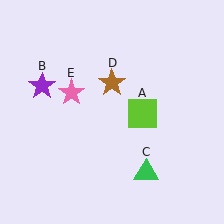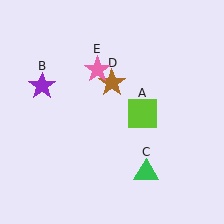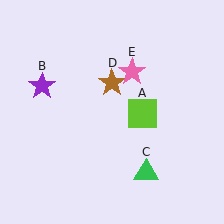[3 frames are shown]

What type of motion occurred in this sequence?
The pink star (object E) rotated clockwise around the center of the scene.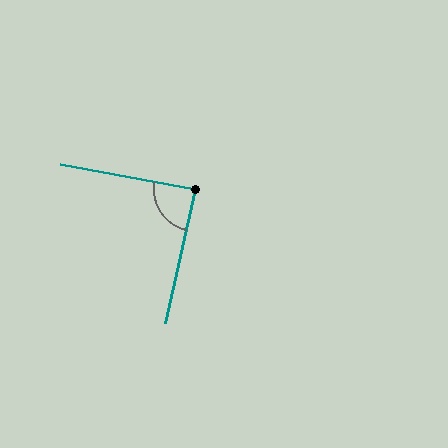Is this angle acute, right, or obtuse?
It is approximately a right angle.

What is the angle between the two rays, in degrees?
Approximately 88 degrees.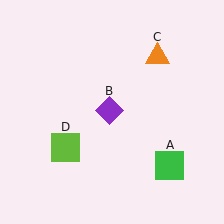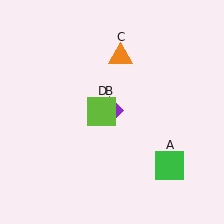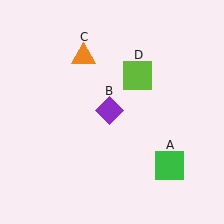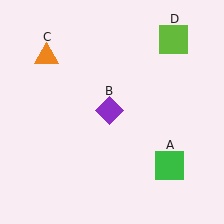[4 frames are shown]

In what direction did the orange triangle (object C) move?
The orange triangle (object C) moved left.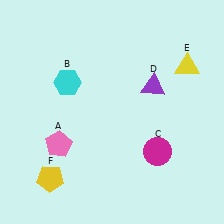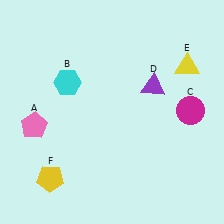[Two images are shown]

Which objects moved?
The objects that moved are: the pink pentagon (A), the magenta circle (C).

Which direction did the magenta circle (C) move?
The magenta circle (C) moved up.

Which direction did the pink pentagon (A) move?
The pink pentagon (A) moved left.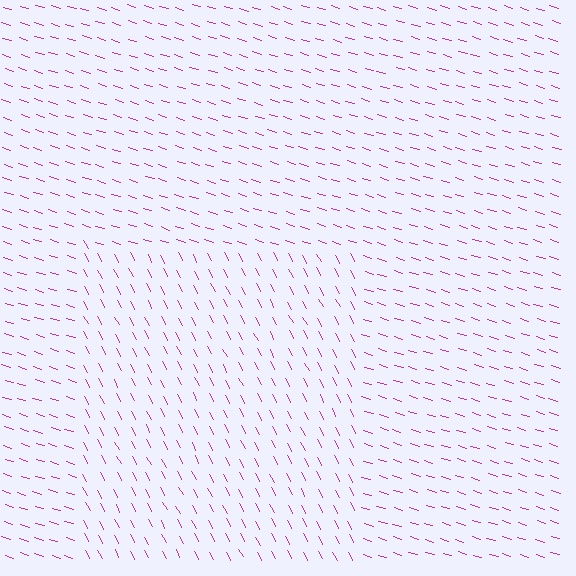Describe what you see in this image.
The image is filled with small magenta line segments. A rectangle region in the image has lines oriented differently from the surrounding lines, creating a visible texture boundary.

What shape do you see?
I see a rectangle.